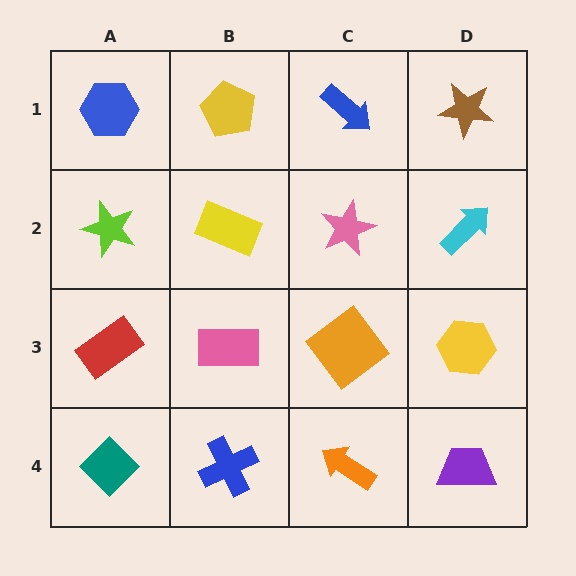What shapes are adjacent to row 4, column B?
A pink rectangle (row 3, column B), a teal diamond (row 4, column A), an orange arrow (row 4, column C).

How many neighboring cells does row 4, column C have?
3.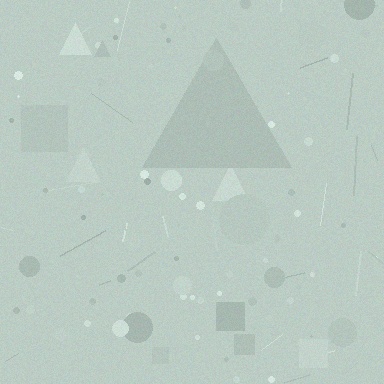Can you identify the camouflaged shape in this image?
The camouflaged shape is a triangle.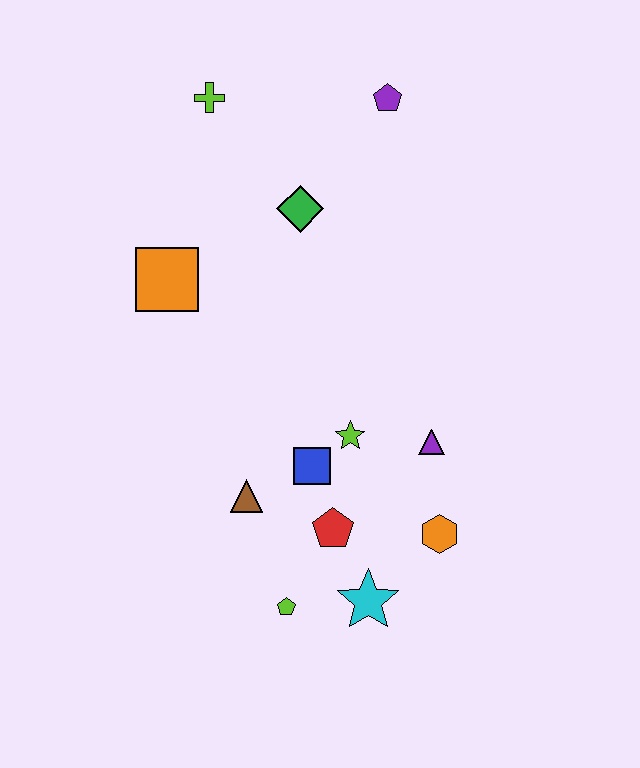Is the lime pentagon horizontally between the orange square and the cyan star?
Yes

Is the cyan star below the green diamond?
Yes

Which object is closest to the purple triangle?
The lime star is closest to the purple triangle.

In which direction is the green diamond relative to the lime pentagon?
The green diamond is above the lime pentagon.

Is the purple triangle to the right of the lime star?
Yes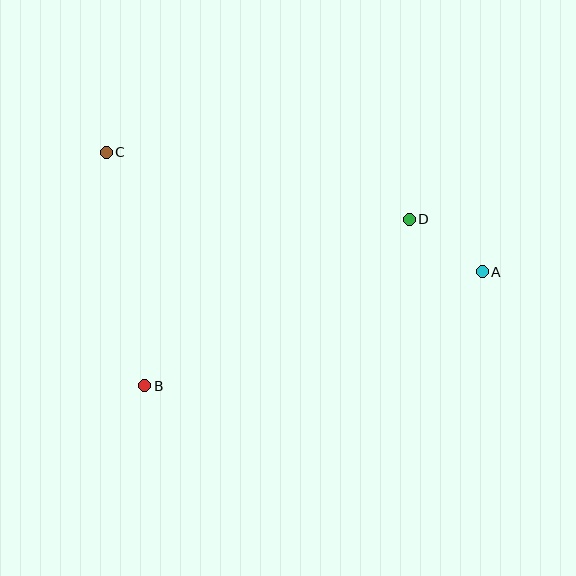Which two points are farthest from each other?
Points A and C are farthest from each other.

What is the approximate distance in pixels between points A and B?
The distance between A and B is approximately 356 pixels.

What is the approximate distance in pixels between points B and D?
The distance between B and D is approximately 313 pixels.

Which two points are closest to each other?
Points A and D are closest to each other.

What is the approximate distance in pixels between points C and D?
The distance between C and D is approximately 310 pixels.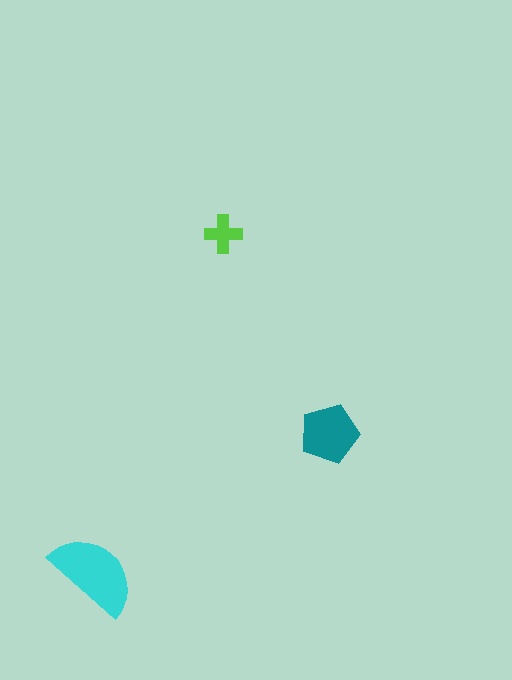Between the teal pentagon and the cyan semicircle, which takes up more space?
The cyan semicircle.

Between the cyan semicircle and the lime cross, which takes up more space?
The cyan semicircle.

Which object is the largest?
The cyan semicircle.